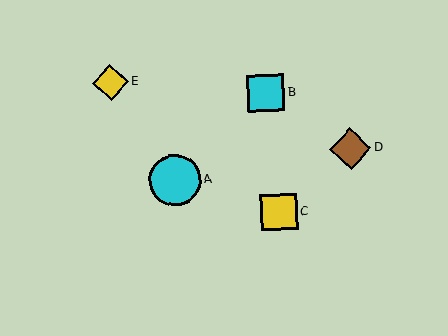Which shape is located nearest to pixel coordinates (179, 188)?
The cyan circle (labeled A) at (175, 180) is nearest to that location.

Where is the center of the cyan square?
The center of the cyan square is at (266, 93).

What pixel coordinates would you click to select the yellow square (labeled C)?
Click at (279, 212) to select the yellow square C.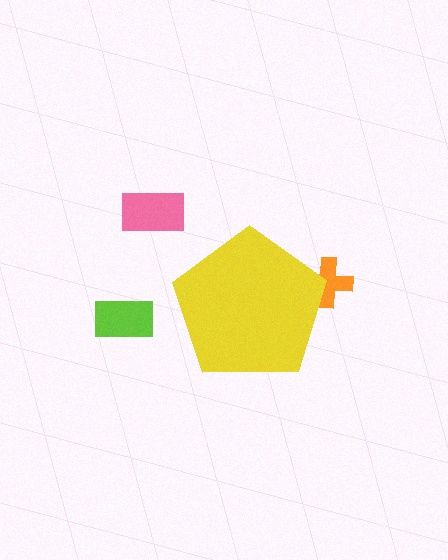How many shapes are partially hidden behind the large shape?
1 shape is partially hidden.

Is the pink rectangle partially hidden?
No, the pink rectangle is fully visible.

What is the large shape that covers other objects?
A yellow pentagon.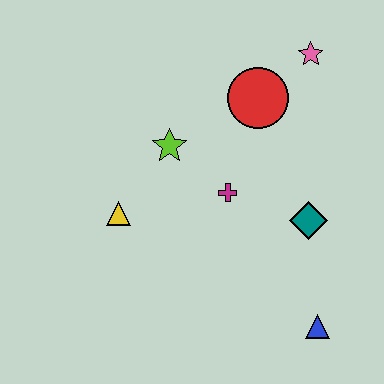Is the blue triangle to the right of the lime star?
Yes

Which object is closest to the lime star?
The magenta cross is closest to the lime star.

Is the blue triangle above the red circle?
No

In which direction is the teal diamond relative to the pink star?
The teal diamond is below the pink star.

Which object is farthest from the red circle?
The blue triangle is farthest from the red circle.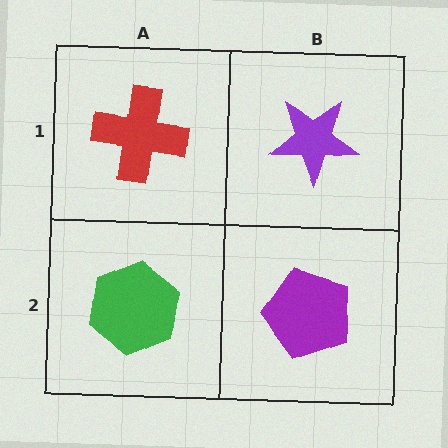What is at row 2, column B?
A purple pentagon.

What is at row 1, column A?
A red cross.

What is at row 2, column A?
A green hexagon.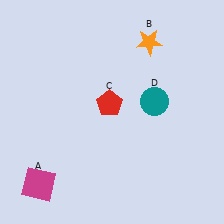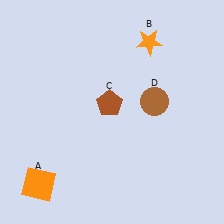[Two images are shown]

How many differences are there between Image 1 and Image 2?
There are 3 differences between the two images.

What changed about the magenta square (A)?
In Image 1, A is magenta. In Image 2, it changed to orange.